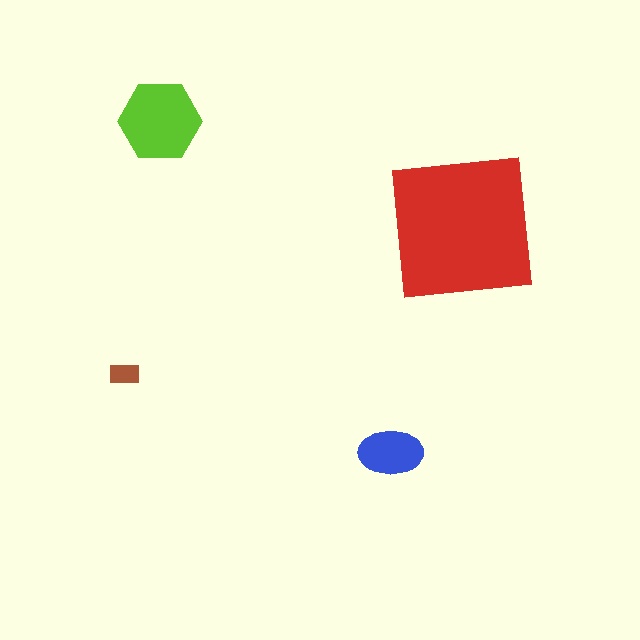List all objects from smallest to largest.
The brown rectangle, the blue ellipse, the lime hexagon, the red square.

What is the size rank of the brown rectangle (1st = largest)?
4th.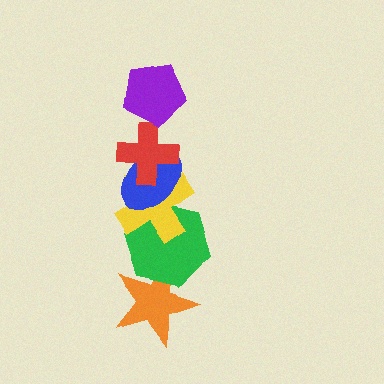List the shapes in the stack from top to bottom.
From top to bottom: the purple pentagon, the red cross, the blue ellipse, the yellow cross, the green hexagon, the orange star.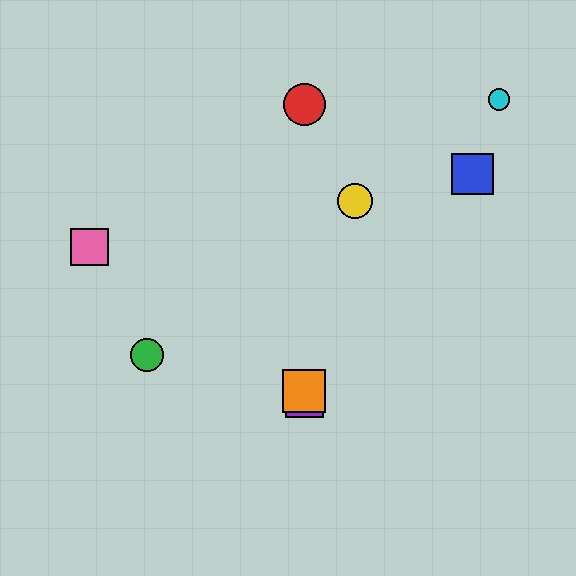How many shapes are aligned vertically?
3 shapes (the red circle, the purple square, the orange square) are aligned vertically.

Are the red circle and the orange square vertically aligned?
Yes, both are at x≈304.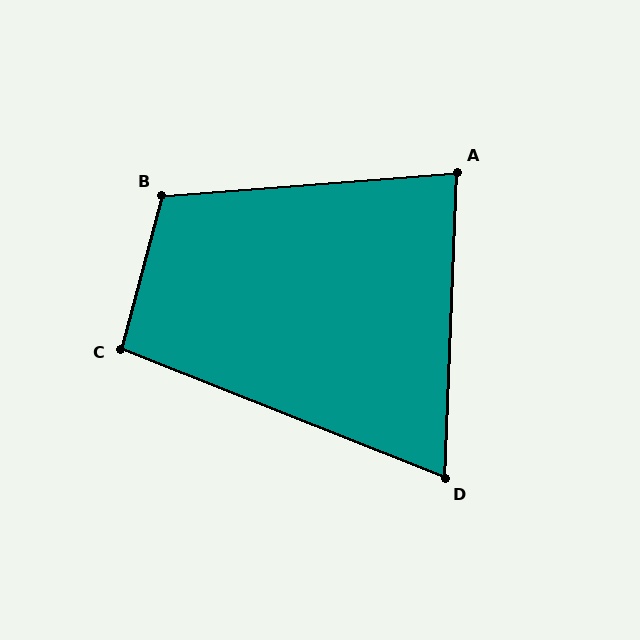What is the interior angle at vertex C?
Approximately 97 degrees (obtuse).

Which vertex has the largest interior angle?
B, at approximately 109 degrees.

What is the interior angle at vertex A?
Approximately 83 degrees (acute).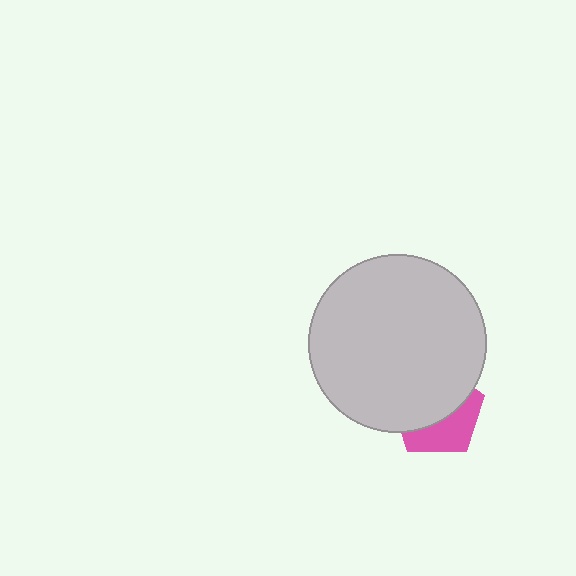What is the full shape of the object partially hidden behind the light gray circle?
The partially hidden object is a pink pentagon.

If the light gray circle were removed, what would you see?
You would see the complete pink pentagon.